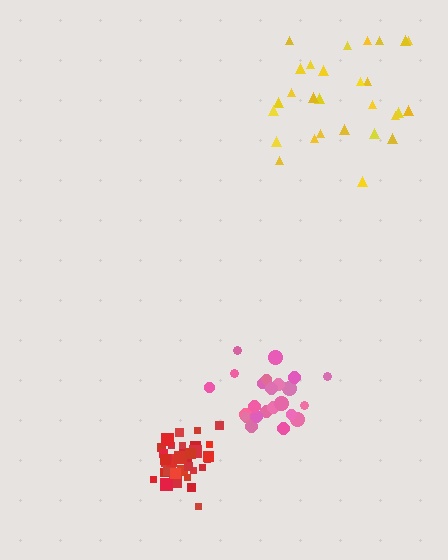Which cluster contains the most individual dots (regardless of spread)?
Red (34).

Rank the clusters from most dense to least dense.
red, pink, yellow.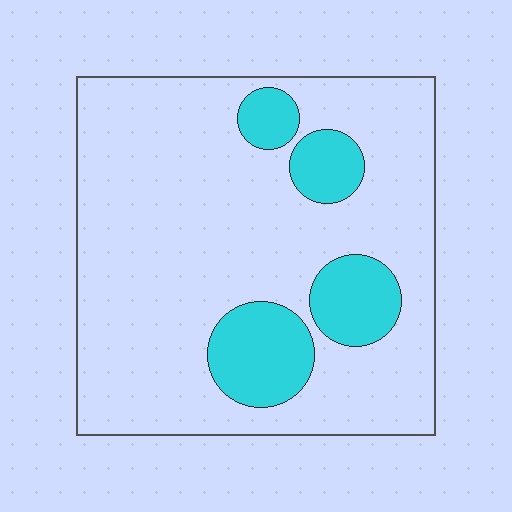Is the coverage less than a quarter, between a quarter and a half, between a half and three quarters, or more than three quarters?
Less than a quarter.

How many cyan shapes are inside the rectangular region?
4.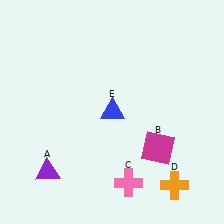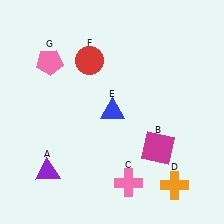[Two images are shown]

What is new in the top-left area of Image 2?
A pink pentagon (G) was added in the top-left area of Image 2.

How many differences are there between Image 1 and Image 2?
There are 2 differences between the two images.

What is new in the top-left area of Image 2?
A red circle (F) was added in the top-left area of Image 2.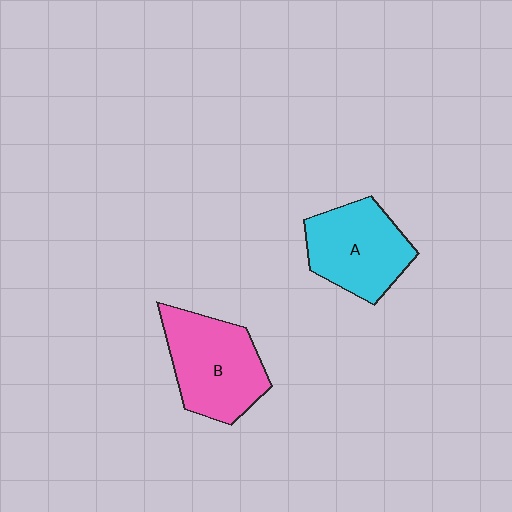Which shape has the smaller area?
Shape A (cyan).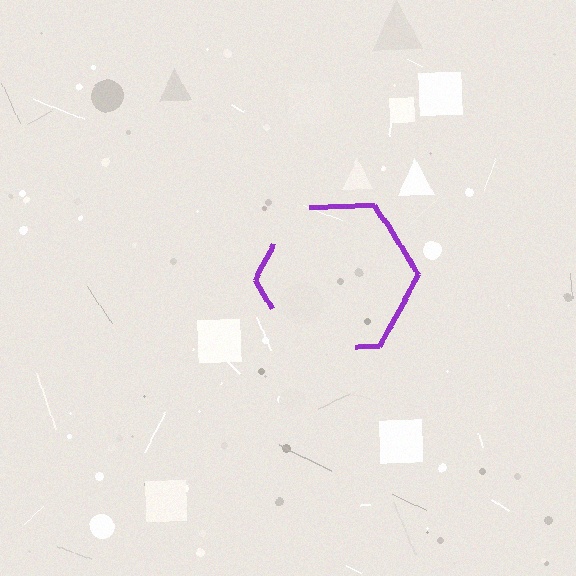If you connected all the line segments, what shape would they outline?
They would outline a hexagon.